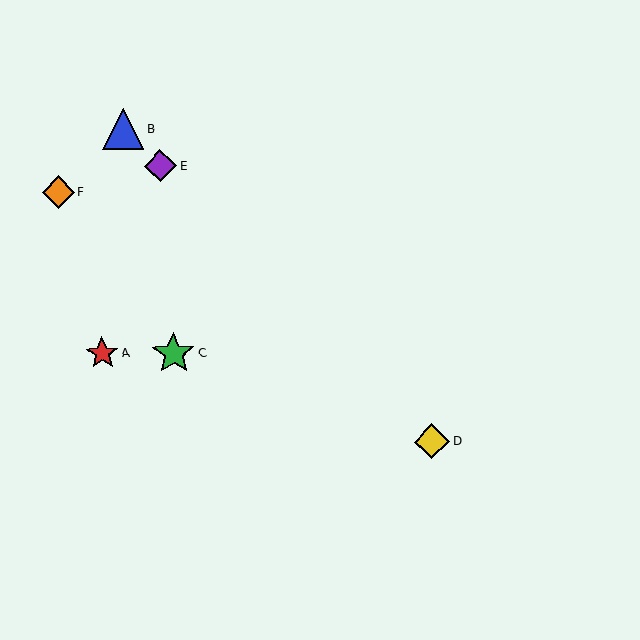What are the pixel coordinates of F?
Object F is at (58, 192).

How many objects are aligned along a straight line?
3 objects (B, D, E) are aligned along a straight line.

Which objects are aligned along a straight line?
Objects B, D, E are aligned along a straight line.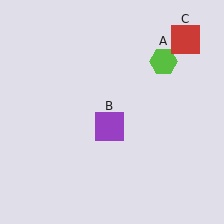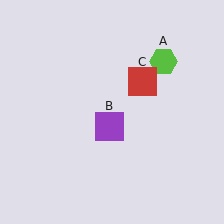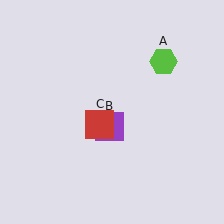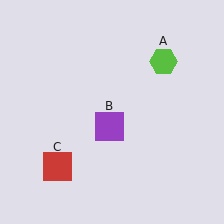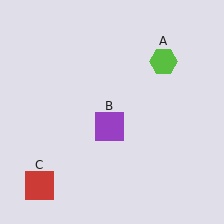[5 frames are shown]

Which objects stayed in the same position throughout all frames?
Lime hexagon (object A) and purple square (object B) remained stationary.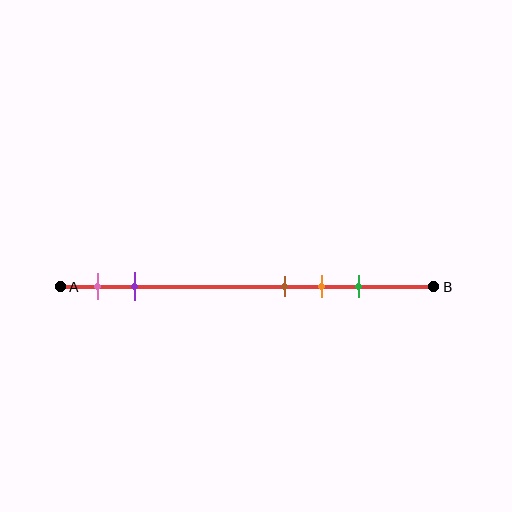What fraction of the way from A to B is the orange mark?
The orange mark is approximately 70% (0.7) of the way from A to B.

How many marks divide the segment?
There are 5 marks dividing the segment.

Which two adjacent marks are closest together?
The brown and orange marks are the closest adjacent pair.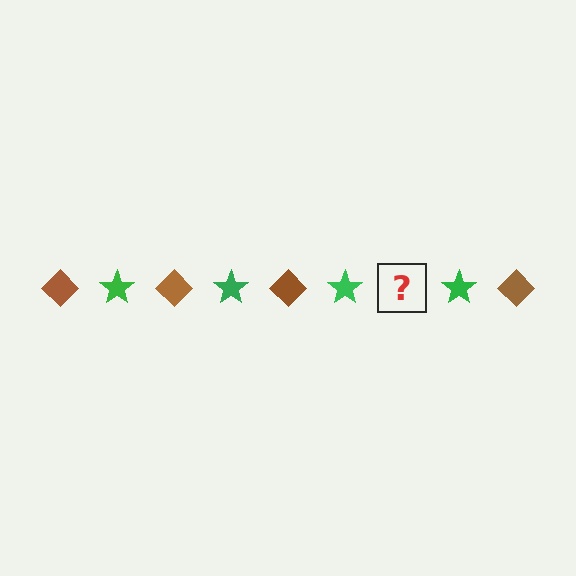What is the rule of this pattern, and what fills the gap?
The rule is that the pattern alternates between brown diamond and green star. The gap should be filled with a brown diamond.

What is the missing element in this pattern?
The missing element is a brown diamond.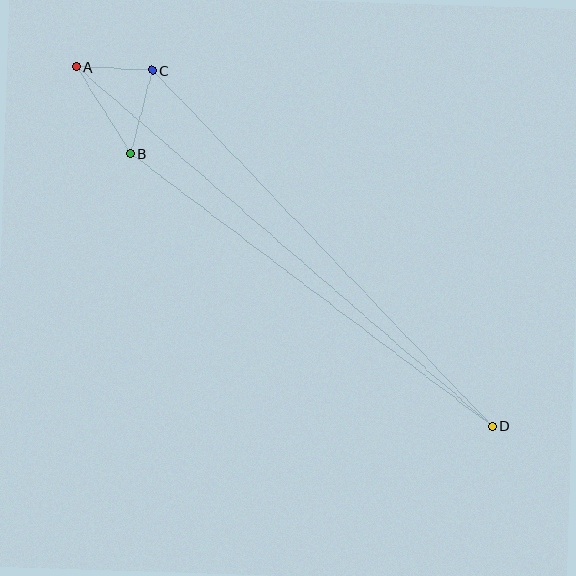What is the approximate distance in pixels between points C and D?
The distance between C and D is approximately 492 pixels.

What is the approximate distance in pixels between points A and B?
The distance between A and B is approximately 102 pixels.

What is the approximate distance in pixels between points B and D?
The distance between B and D is approximately 453 pixels.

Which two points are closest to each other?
Points A and C are closest to each other.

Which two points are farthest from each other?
Points A and D are farthest from each other.